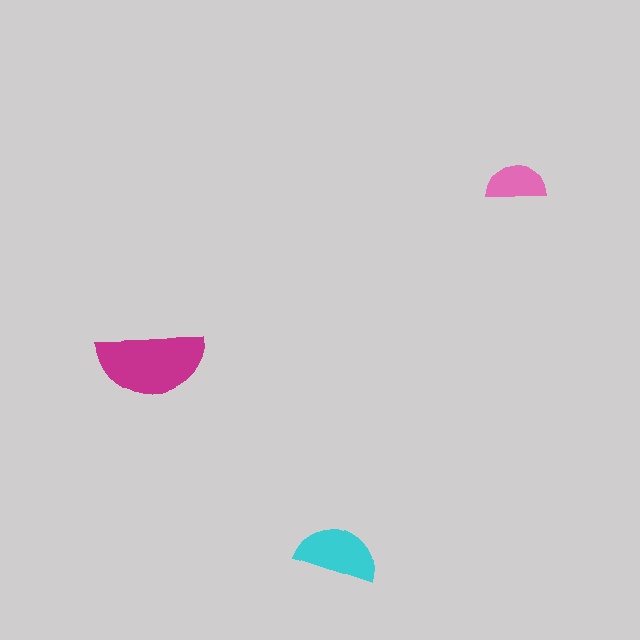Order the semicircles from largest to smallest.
the magenta one, the cyan one, the pink one.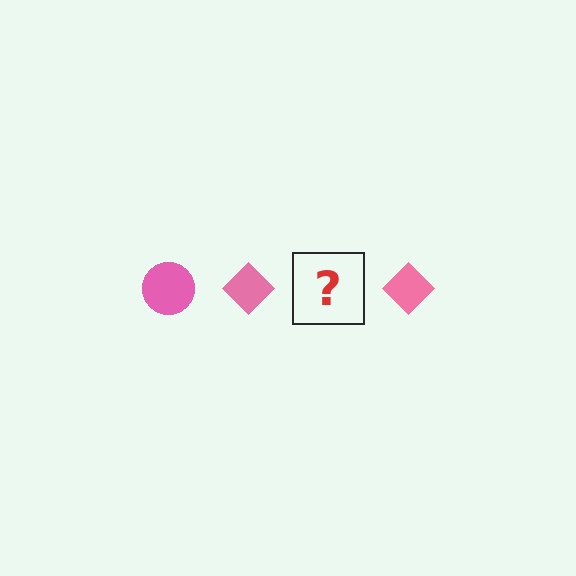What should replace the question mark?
The question mark should be replaced with a pink circle.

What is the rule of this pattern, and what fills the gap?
The rule is that the pattern cycles through circle, diamond shapes in pink. The gap should be filled with a pink circle.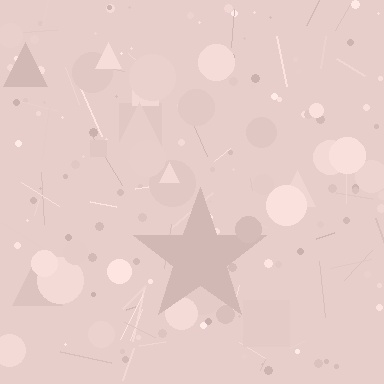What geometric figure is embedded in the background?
A star is embedded in the background.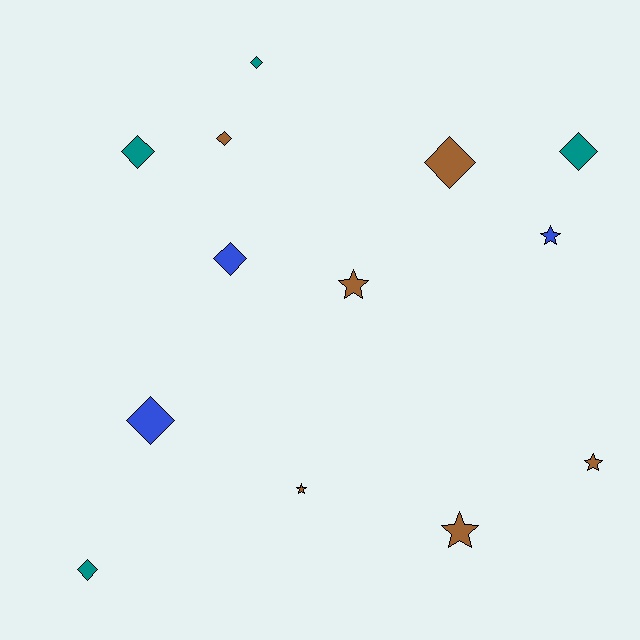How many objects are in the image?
There are 13 objects.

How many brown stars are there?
There are 4 brown stars.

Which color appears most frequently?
Brown, with 6 objects.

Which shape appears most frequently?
Diamond, with 8 objects.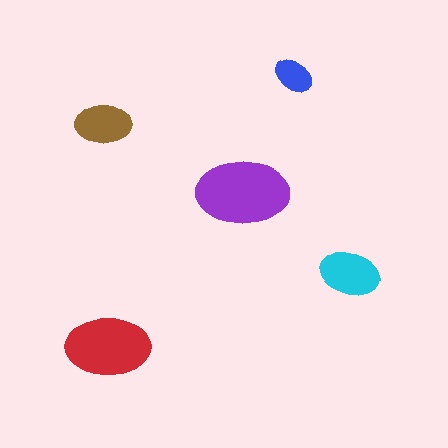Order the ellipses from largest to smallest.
the purple one, the red one, the cyan one, the brown one, the blue one.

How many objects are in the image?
There are 5 objects in the image.